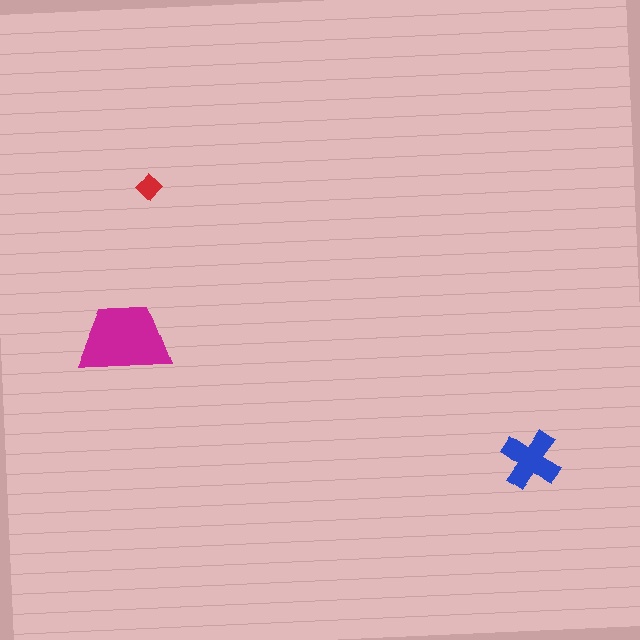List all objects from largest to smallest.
The magenta trapezoid, the blue cross, the red diamond.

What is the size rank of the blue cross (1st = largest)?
2nd.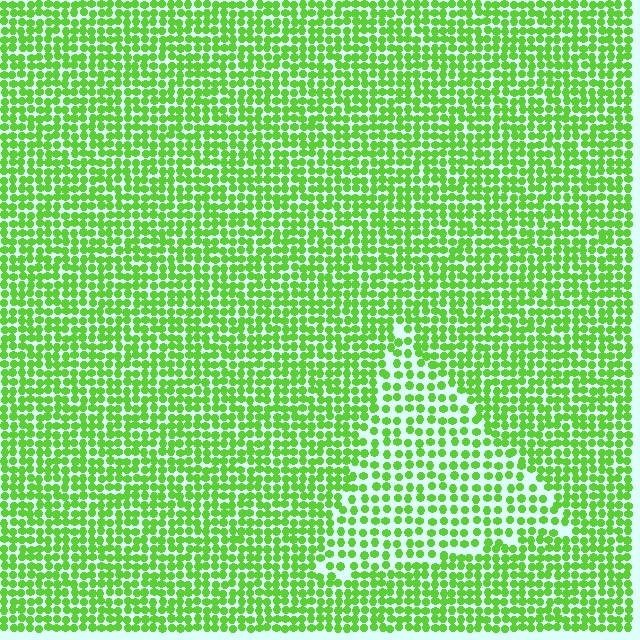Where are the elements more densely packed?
The elements are more densely packed outside the triangle boundary.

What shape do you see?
I see a triangle.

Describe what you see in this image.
The image contains small lime elements arranged at two different densities. A triangle-shaped region is visible where the elements are less densely packed than the surrounding area.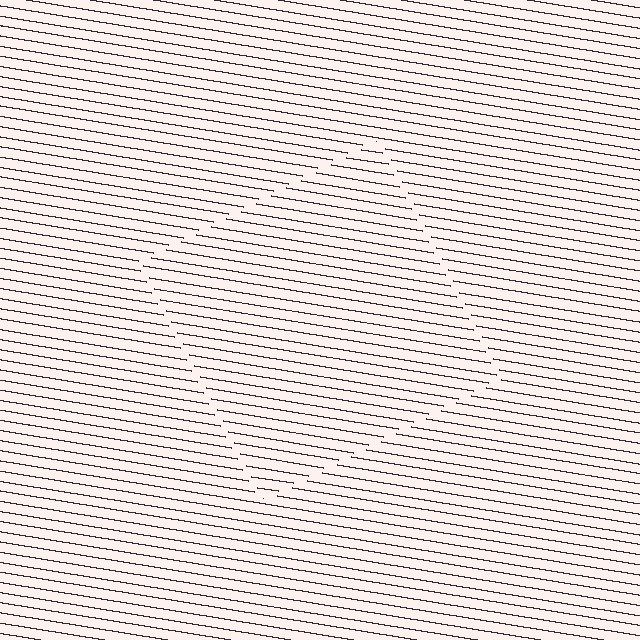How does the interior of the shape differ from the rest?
The interior of the shape contains the same grating, shifted by half a period — the contour is defined by the phase discontinuity where line-ends from the inner and outer gratings abut.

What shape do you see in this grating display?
An illusory square. The interior of the shape contains the same grating, shifted by half a period — the contour is defined by the phase discontinuity where line-ends from the inner and outer gratings abut.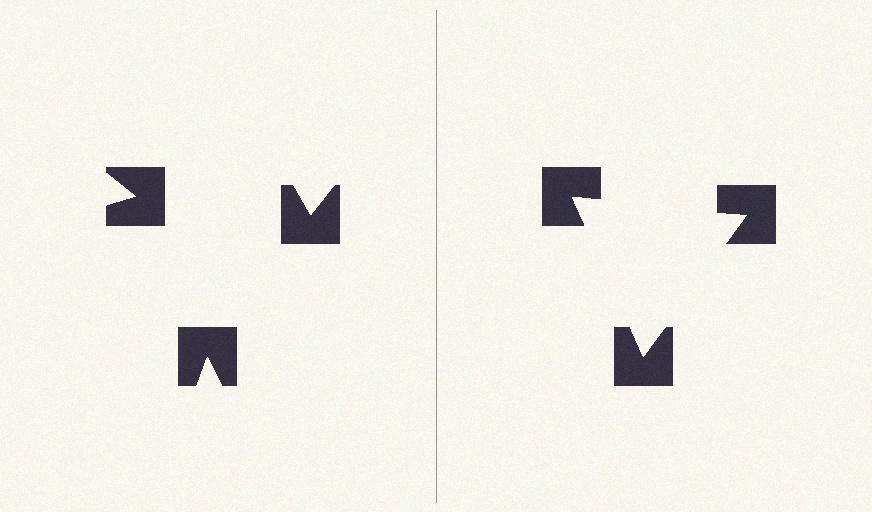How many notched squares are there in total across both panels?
6 — 3 on each side.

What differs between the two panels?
The notched squares are positioned identically on both sides; only the wedge orientations differ. On the right they align to a triangle; on the left they are misaligned.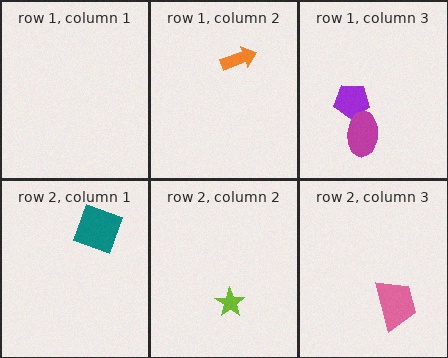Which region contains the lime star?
The row 2, column 2 region.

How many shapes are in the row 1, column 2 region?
1.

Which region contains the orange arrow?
The row 1, column 2 region.